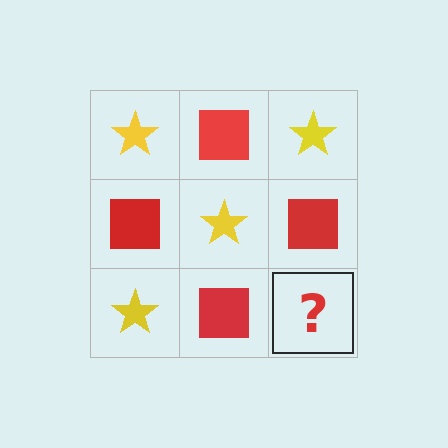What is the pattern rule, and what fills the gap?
The rule is that it alternates yellow star and red square in a checkerboard pattern. The gap should be filled with a yellow star.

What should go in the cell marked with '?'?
The missing cell should contain a yellow star.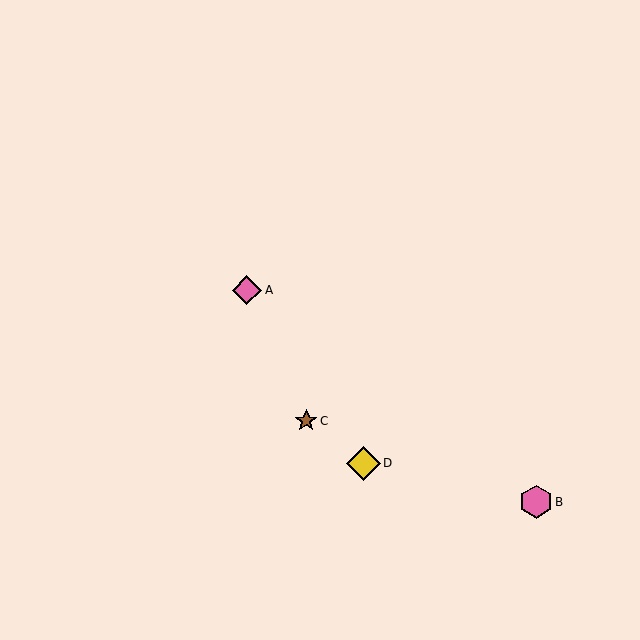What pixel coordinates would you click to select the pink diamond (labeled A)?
Click at (247, 290) to select the pink diamond A.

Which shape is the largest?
The yellow diamond (labeled D) is the largest.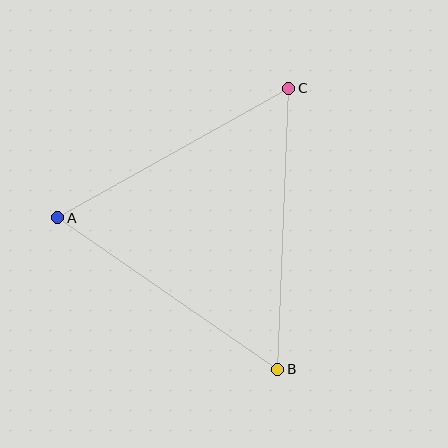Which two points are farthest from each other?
Points B and C are farthest from each other.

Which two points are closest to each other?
Points A and C are closest to each other.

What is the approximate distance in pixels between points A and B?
The distance between A and B is approximately 267 pixels.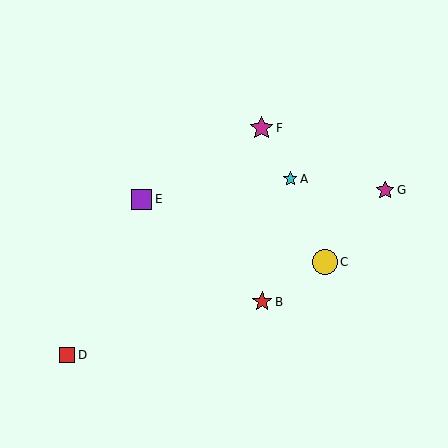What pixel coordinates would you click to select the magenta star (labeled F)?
Click at (261, 128) to select the magenta star F.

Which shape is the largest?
The yellow circle (labeled C) is the largest.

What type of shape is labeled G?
Shape G is a magenta star.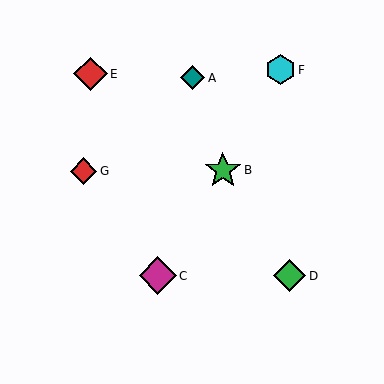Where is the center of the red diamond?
The center of the red diamond is at (83, 171).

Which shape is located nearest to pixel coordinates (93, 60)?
The red diamond (labeled E) at (91, 74) is nearest to that location.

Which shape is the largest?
The magenta diamond (labeled C) is the largest.